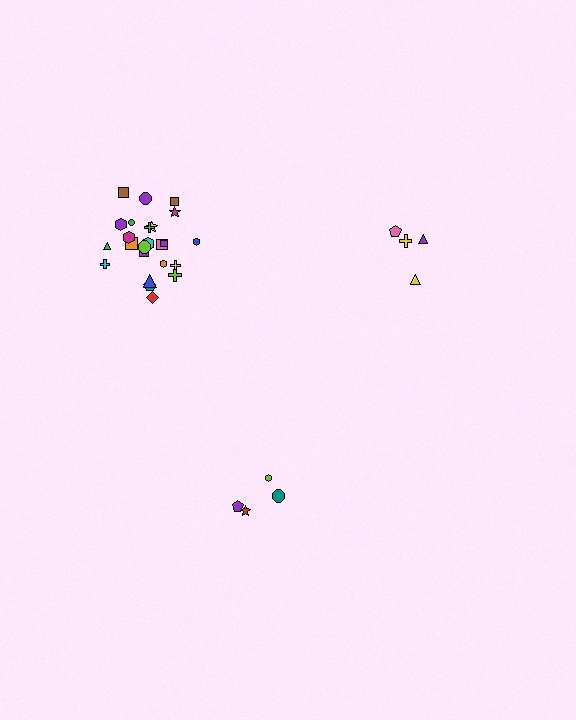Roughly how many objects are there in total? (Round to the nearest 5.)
Roughly 35 objects in total.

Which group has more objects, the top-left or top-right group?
The top-left group.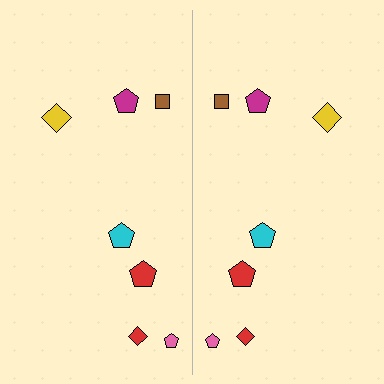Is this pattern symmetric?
Yes, this pattern has bilateral (reflection) symmetry.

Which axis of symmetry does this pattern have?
The pattern has a vertical axis of symmetry running through the center of the image.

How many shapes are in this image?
There are 14 shapes in this image.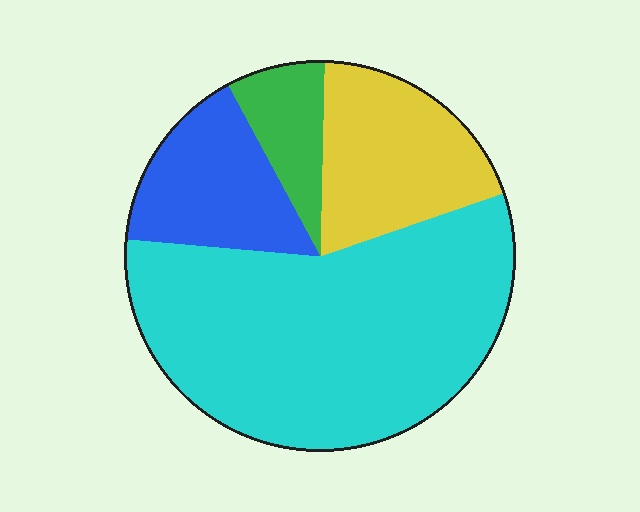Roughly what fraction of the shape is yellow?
Yellow takes up between a sixth and a third of the shape.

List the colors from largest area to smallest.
From largest to smallest: cyan, yellow, blue, green.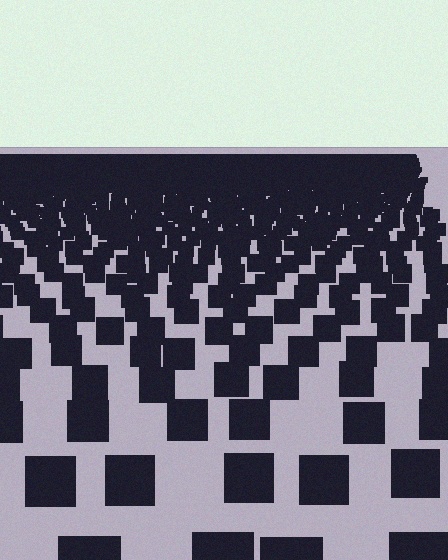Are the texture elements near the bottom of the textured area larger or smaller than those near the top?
Larger. Near the bottom, elements are closer to the viewer and appear at a bigger on-screen size.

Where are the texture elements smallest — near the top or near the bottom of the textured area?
Near the top.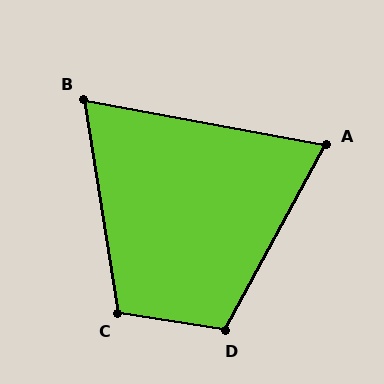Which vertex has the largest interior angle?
D, at approximately 109 degrees.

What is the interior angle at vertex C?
Approximately 108 degrees (obtuse).